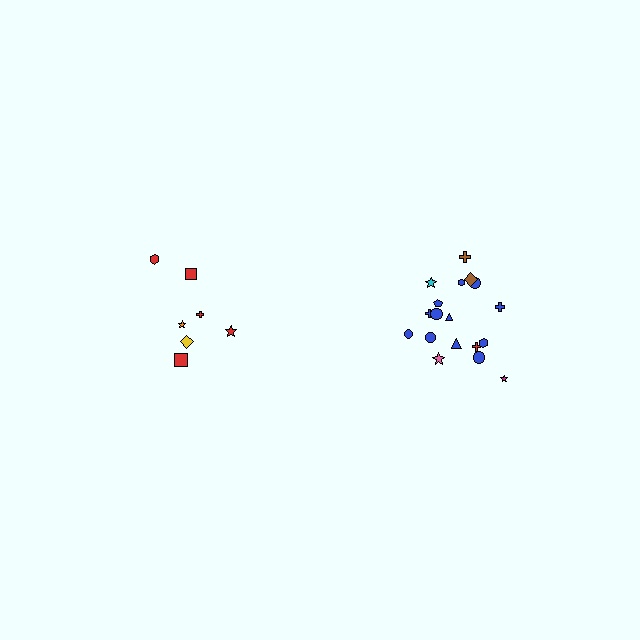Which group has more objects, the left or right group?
The right group.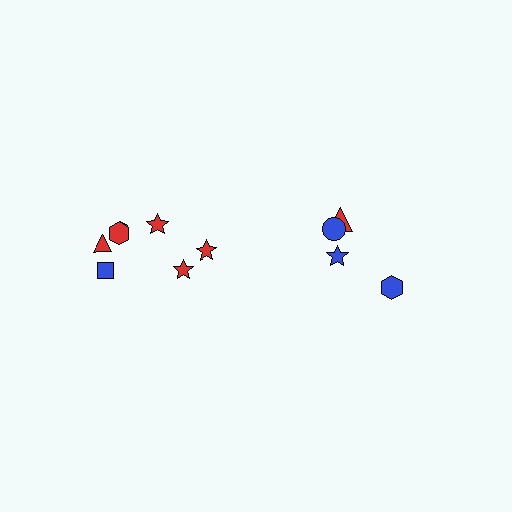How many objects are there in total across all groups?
There are 11 objects.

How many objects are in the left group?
There are 7 objects.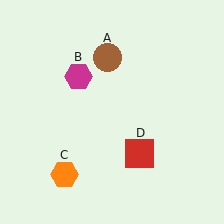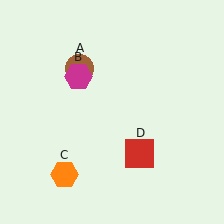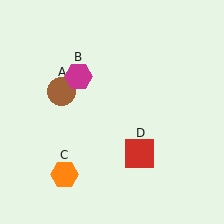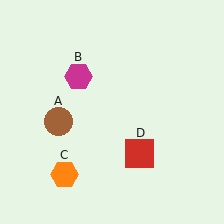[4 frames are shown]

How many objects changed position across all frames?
1 object changed position: brown circle (object A).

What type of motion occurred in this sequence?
The brown circle (object A) rotated counterclockwise around the center of the scene.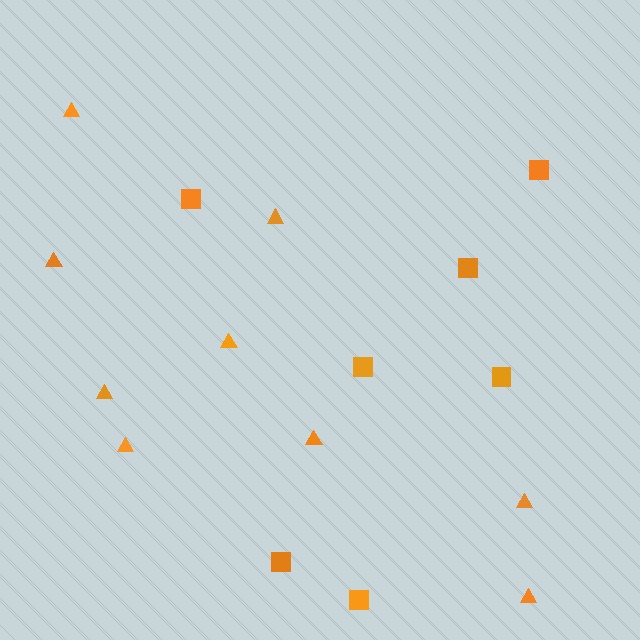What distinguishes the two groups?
There are 2 groups: one group of triangles (9) and one group of squares (7).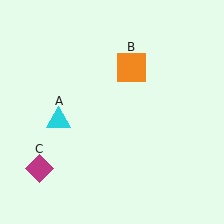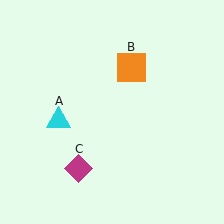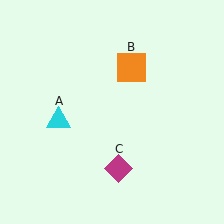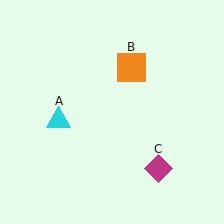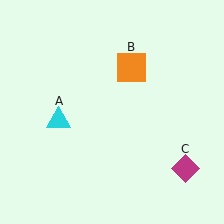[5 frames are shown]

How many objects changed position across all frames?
1 object changed position: magenta diamond (object C).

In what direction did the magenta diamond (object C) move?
The magenta diamond (object C) moved right.